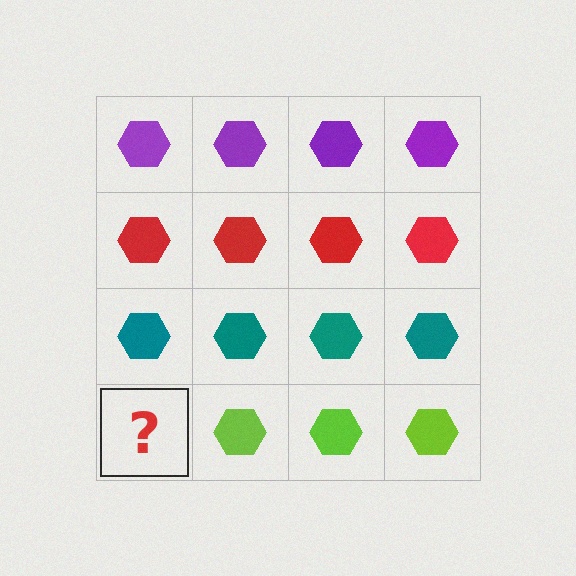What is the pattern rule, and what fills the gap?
The rule is that each row has a consistent color. The gap should be filled with a lime hexagon.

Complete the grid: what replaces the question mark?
The question mark should be replaced with a lime hexagon.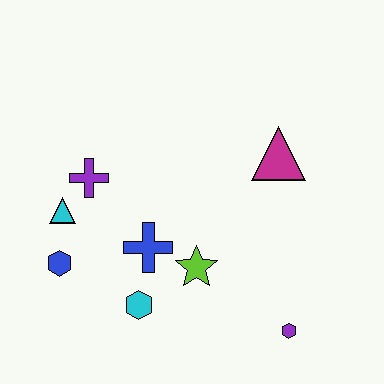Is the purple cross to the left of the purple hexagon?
Yes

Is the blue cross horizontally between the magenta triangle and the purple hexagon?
No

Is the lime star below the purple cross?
Yes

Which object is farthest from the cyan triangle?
The purple hexagon is farthest from the cyan triangle.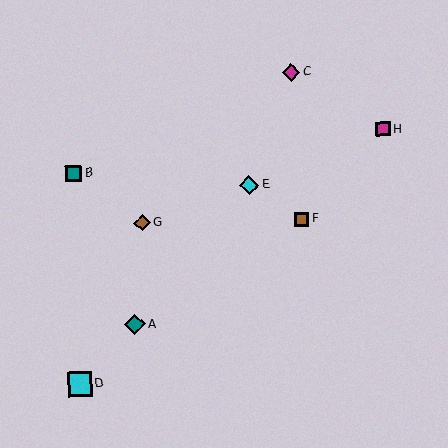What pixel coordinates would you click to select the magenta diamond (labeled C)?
Click at (291, 72) to select the magenta diamond C.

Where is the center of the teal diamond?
The center of the teal diamond is at (135, 324).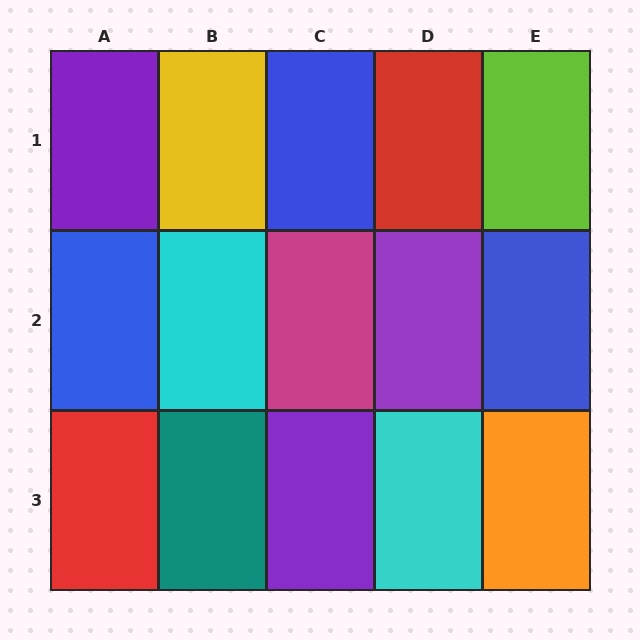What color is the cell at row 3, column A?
Red.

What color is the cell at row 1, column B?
Yellow.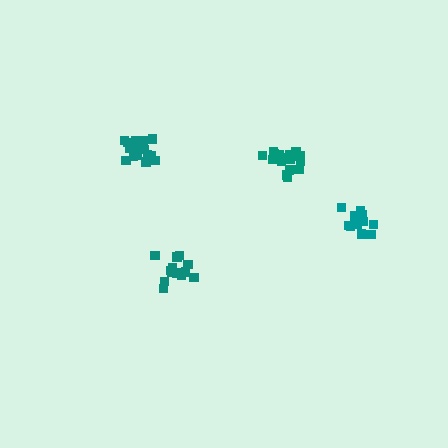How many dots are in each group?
Group 1: 15 dots, Group 2: 17 dots, Group 3: 18 dots, Group 4: 14 dots (64 total).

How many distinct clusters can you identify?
There are 4 distinct clusters.